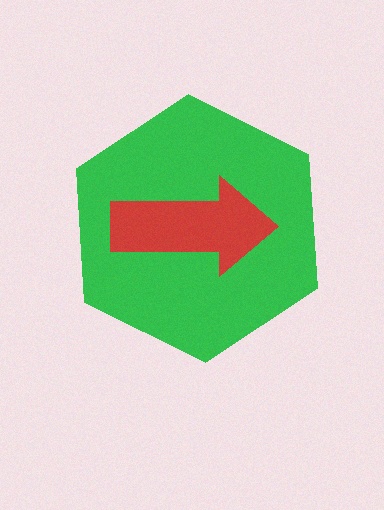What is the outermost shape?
The green hexagon.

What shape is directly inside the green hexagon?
The red arrow.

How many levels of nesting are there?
2.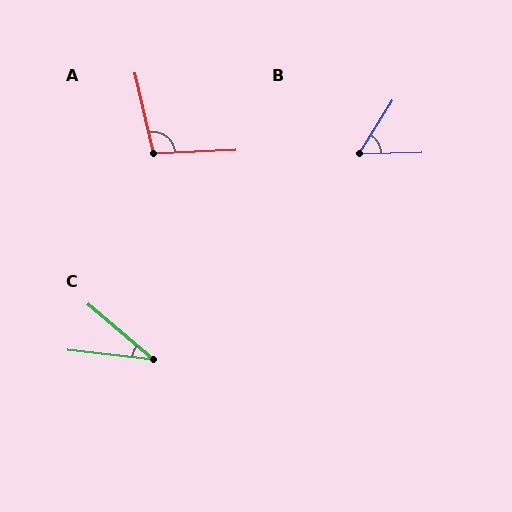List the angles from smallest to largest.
C (34°), B (57°), A (101°).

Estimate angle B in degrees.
Approximately 57 degrees.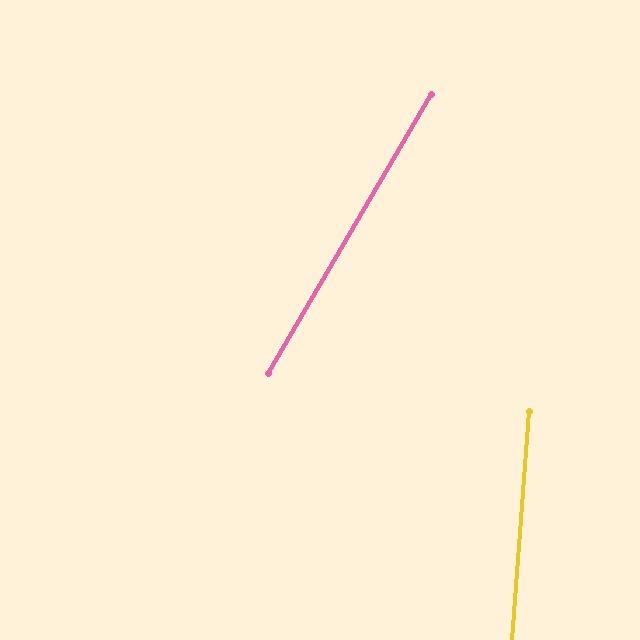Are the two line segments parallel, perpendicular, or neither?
Neither parallel nor perpendicular — they differ by about 26°.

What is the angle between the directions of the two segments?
Approximately 26 degrees.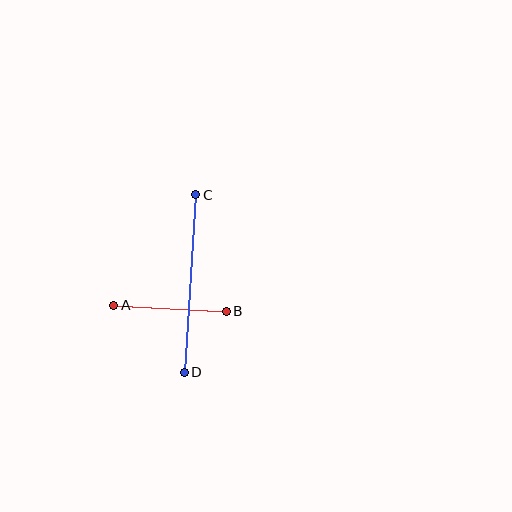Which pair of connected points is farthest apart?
Points C and D are farthest apart.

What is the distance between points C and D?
The distance is approximately 178 pixels.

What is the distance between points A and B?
The distance is approximately 113 pixels.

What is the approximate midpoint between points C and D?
The midpoint is at approximately (190, 283) pixels.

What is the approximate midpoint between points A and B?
The midpoint is at approximately (170, 308) pixels.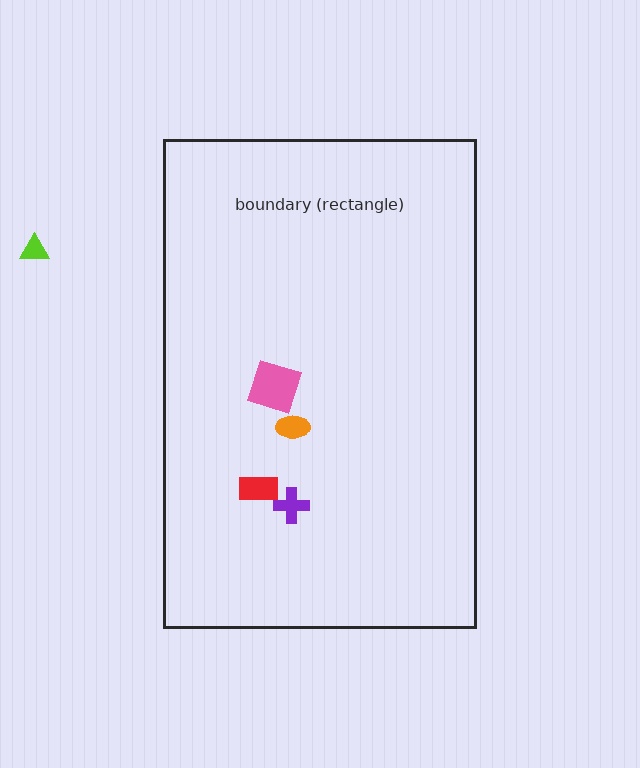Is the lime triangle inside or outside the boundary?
Outside.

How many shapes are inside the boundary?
4 inside, 1 outside.